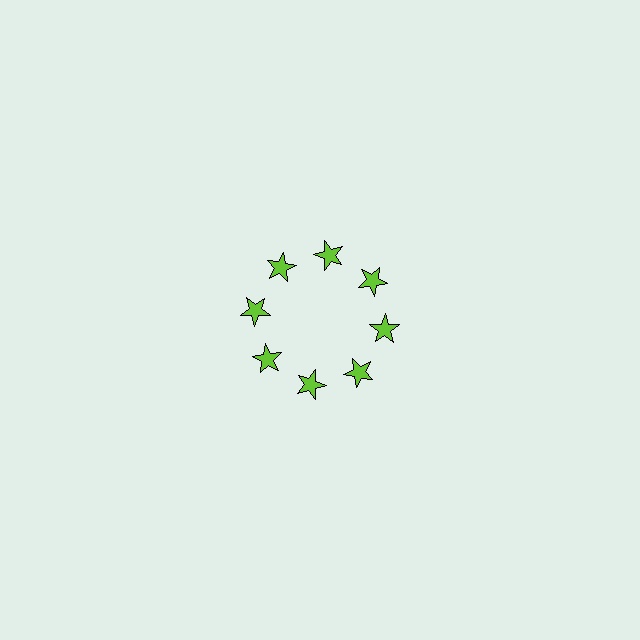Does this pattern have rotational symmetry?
Yes, this pattern has 8-fold rotational symmetry. It looks the same after rotating 45 degrees around the center.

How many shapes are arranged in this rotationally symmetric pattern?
There are 8 shapes, arranged in 8 groups of 1.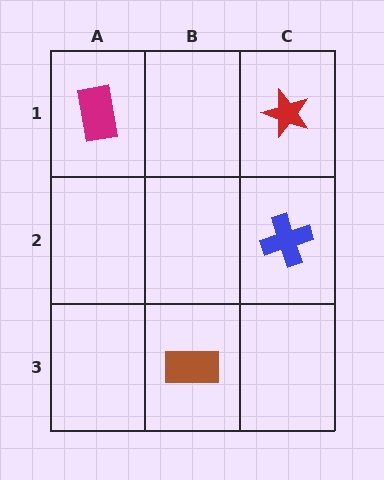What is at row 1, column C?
A red star.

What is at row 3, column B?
A brown rectangle.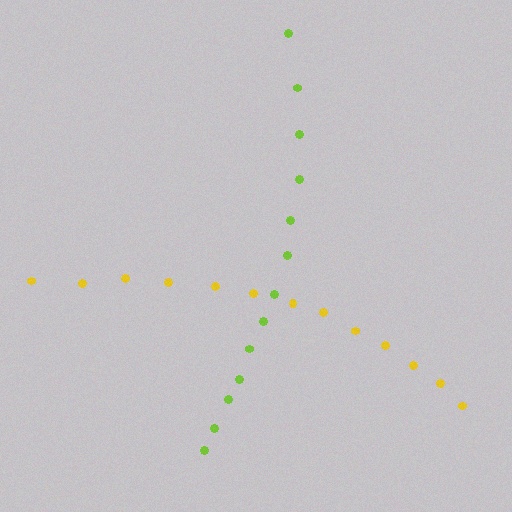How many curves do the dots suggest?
There are 2 distinct paths.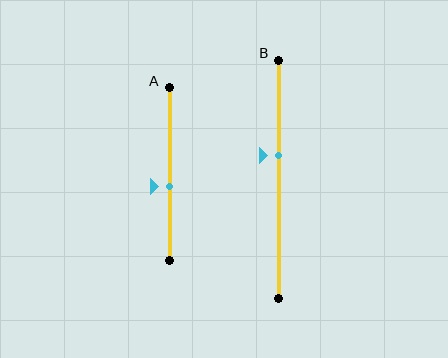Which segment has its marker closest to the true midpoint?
Segment A has its marker closest to the true midpoint.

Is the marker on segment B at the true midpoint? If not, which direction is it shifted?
No, the marker on segment B is shifted upward by about 10% of the segment length.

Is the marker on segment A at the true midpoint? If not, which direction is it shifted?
No, the marker on segment A is shifted downward by about 7% of the segment length.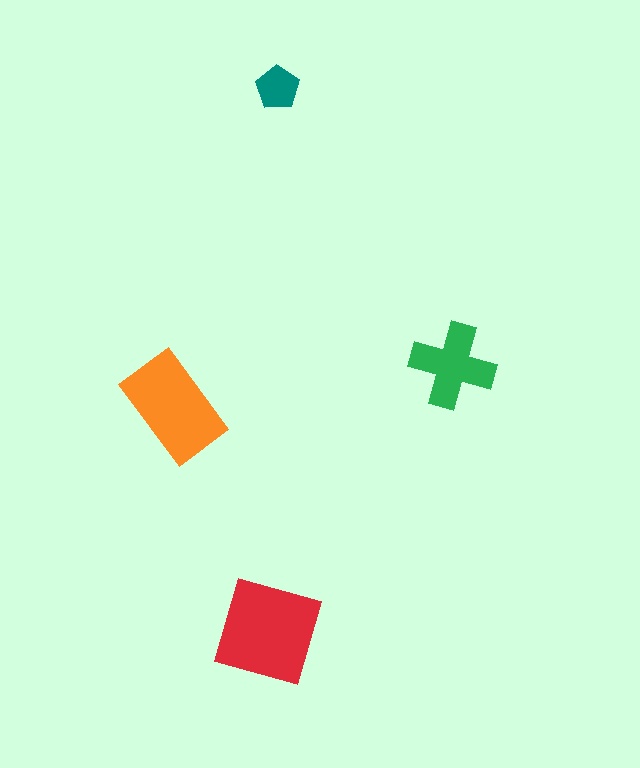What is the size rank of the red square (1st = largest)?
1st.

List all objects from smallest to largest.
The teal pentagon, the green cross, the orange rectangle, the red square.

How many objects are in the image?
There are 4 objects in the image.